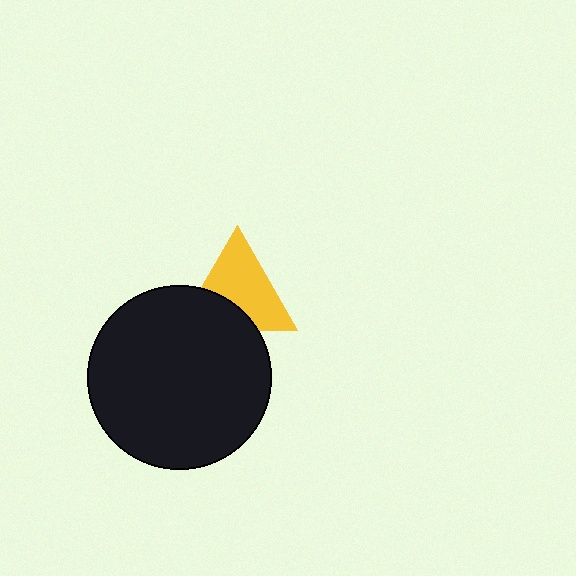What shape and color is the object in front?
The object in front is a black circle.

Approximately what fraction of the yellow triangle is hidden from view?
Roughly 34% of the yellow triangle is hidden behind the black circle.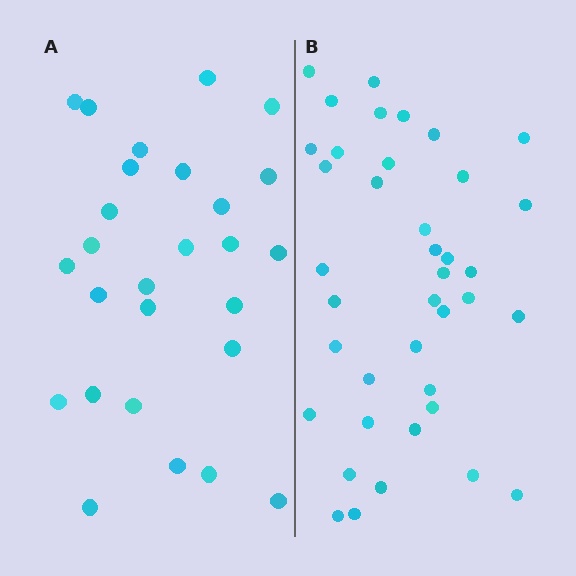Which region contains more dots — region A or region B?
Region B (the right region) has more dots.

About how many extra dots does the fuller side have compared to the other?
Region B has roughly 12 or so more dots than region A.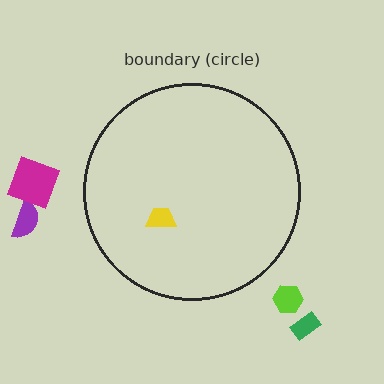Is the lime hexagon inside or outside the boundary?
Outside.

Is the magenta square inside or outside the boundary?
Outside.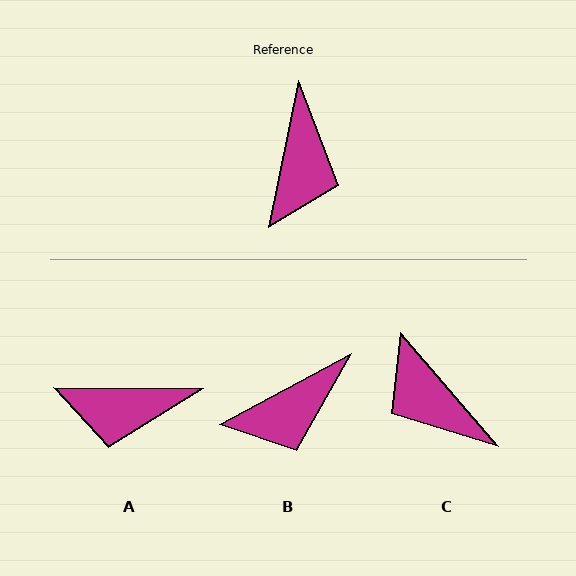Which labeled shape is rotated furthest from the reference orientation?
C, about 128 degrees away.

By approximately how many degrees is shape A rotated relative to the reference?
Approximately 79 degrees clockwise.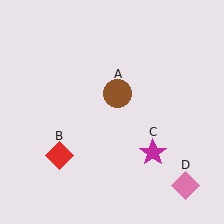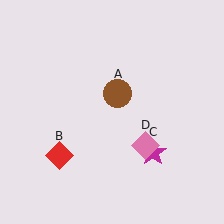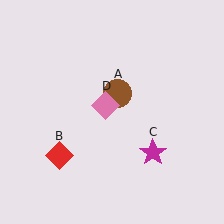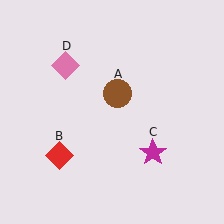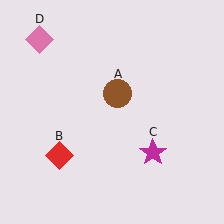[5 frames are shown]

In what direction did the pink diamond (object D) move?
The pink diamond (object D) moved up and to the left.